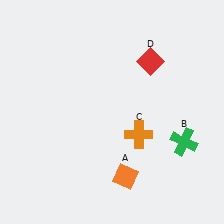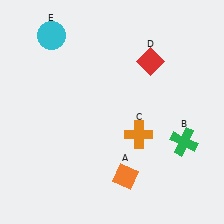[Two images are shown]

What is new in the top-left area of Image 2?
A cyan circle (E) was added in the top-left area of Image 2.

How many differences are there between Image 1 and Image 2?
There is 1 difference between the two images.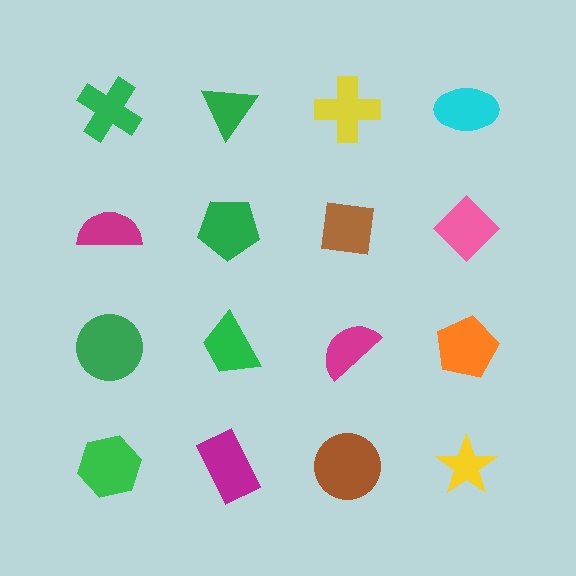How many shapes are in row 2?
4 shapes.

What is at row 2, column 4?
A pink diamond.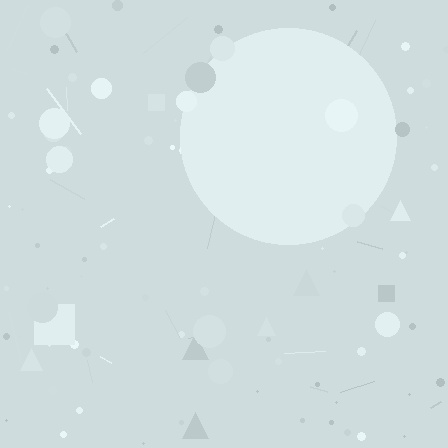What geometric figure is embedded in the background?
A circle is embedded in the background.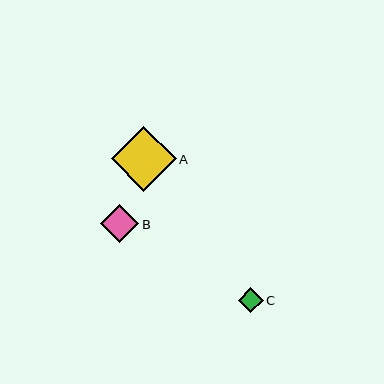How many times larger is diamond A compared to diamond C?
Diamond A is approximately 2.6 times the size of diamond C.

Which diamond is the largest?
Diamond A is the largest with a size of approximately 65 pixels.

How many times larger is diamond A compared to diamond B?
Diamond A is approximately 1.7 times the size of diamond B.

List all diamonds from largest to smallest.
From largest to smallest: A, B, C.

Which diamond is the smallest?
Diamond C is the smallest with a size of approximately 25 pixels.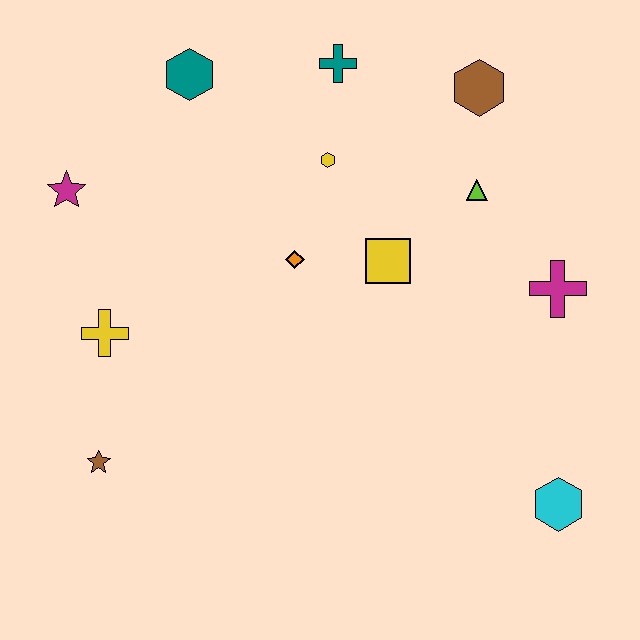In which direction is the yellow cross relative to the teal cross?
The yellow cross is below the teal cross.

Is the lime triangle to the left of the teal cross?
No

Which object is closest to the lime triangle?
The brown hexagon is closest to the lime triangle.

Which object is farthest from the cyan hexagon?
The magenta star is farthest from the cyan hexagon.